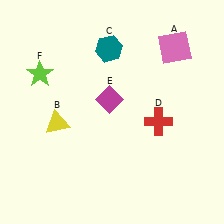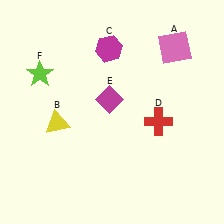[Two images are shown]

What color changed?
The hexagon (C) changed from teal in Image 1 to magenta in Image 2.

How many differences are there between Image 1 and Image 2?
There is 1 difference between the two images.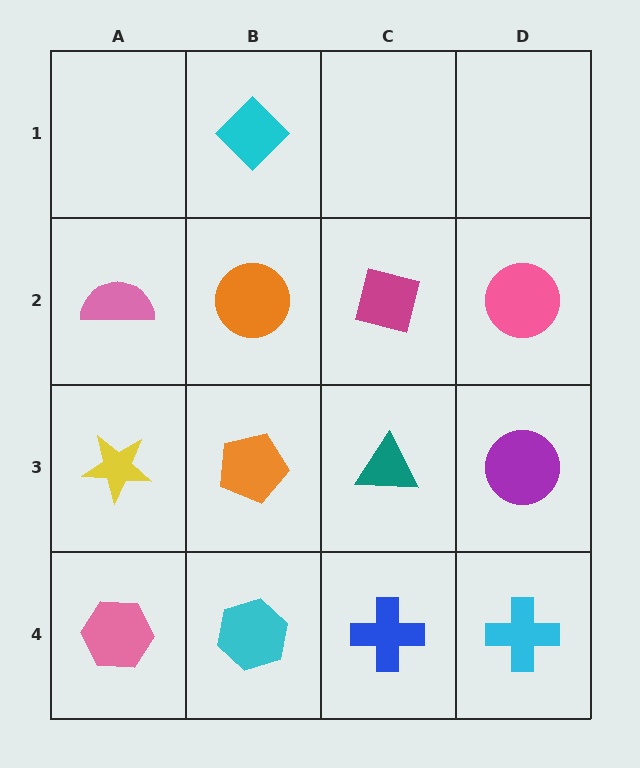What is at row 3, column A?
A yellow star.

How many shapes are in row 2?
4 shapes.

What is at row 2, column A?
A pink semicircle.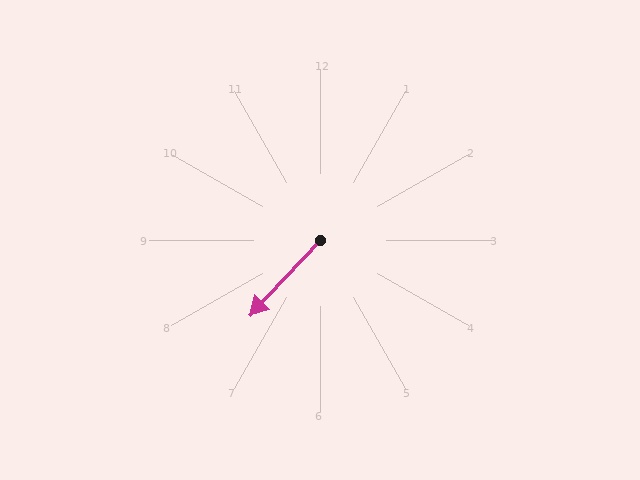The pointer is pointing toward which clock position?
Roughly 7 o'clock.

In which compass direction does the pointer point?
Southwest.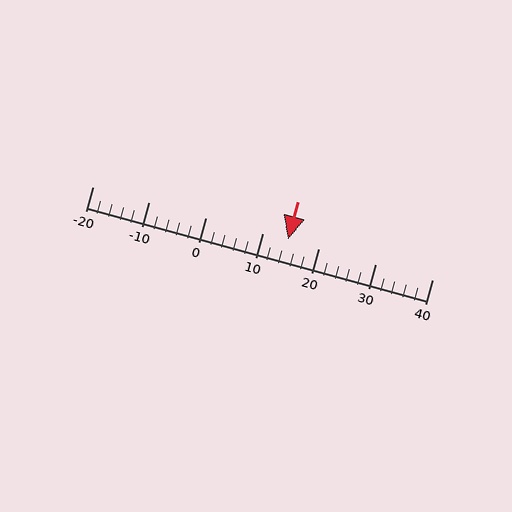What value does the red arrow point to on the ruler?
The red arrow points to approximately 14.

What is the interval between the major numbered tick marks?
The major tick marks are spaced 10 units apart.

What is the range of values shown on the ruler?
The ruler shows values from -20 to 40.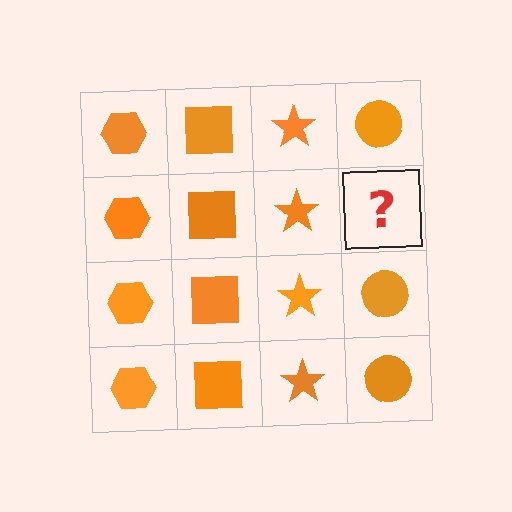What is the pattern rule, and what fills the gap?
The rule is that each column has a consistent shape. The gap should be filled with an orange circle.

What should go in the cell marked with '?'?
The missing cell should contain an orange circle.